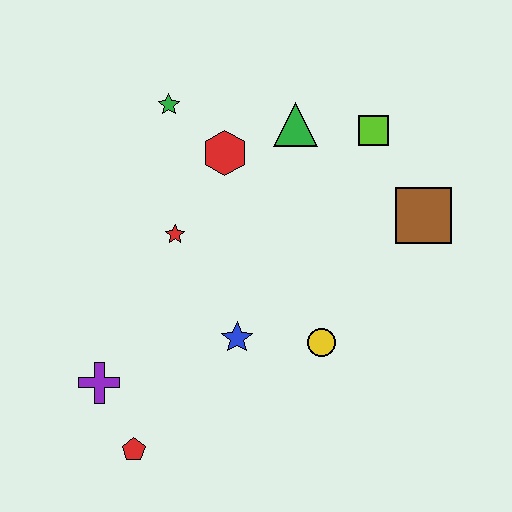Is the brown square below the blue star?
No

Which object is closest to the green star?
The red hexagon is closest to the green star.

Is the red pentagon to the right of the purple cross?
Yes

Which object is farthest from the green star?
The red pentagon is farthest from the green star.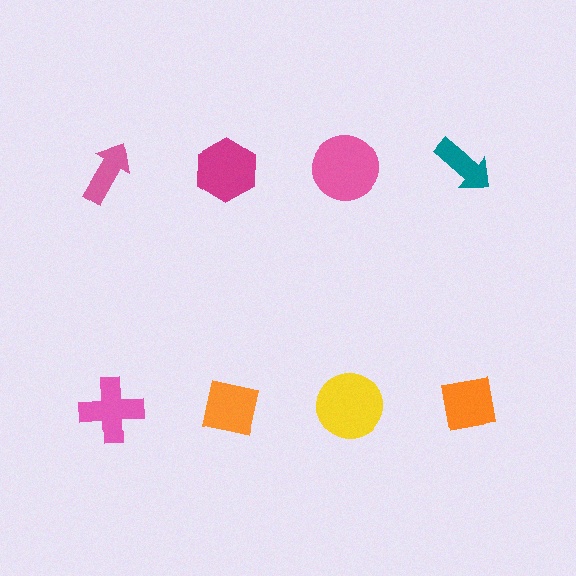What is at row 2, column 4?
An orange square.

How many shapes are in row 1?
4 shapes.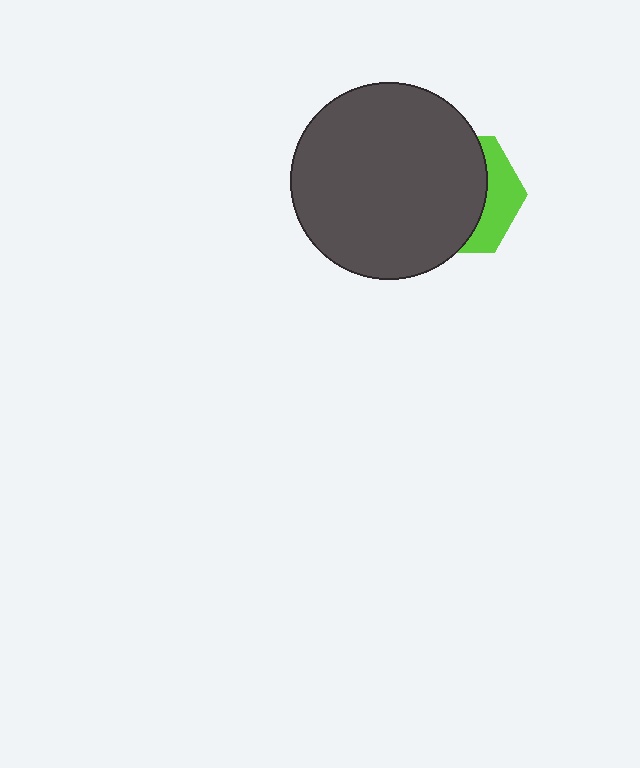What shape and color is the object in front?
The object in front is a dark gray circle.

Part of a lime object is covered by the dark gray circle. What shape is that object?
It is a hexagon.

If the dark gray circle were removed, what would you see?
You would see the complete lime hexagon.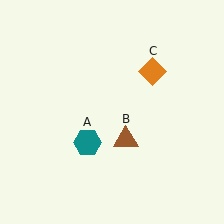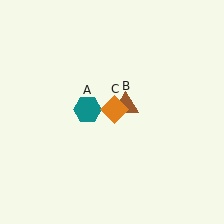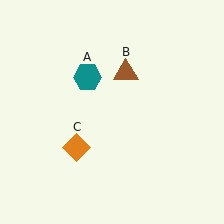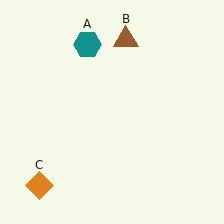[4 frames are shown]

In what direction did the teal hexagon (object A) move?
The teal hexagon (object A) moved up.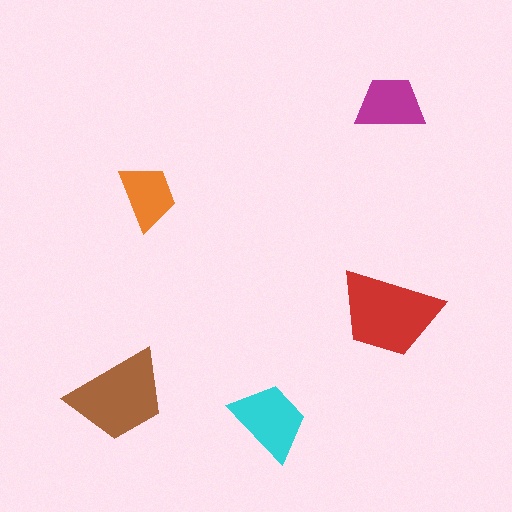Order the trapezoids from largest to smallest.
the red one, the brown one, the cyan one, the magenta one, the orange one.